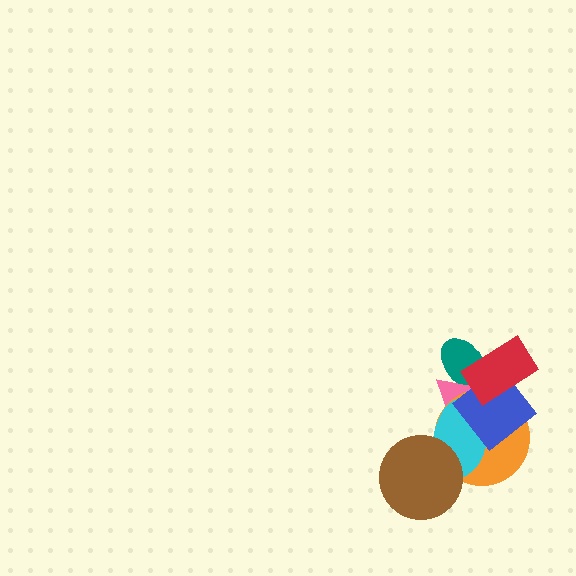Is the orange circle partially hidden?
Yes, it is partially covered by another shape.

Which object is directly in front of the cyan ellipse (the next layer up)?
The blue diamond is directly in front of the cyan ellipse.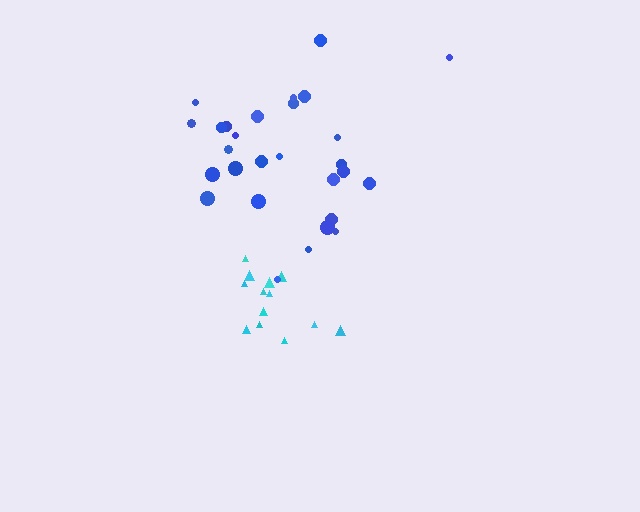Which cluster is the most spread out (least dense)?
Blue.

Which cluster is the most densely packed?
Cyan.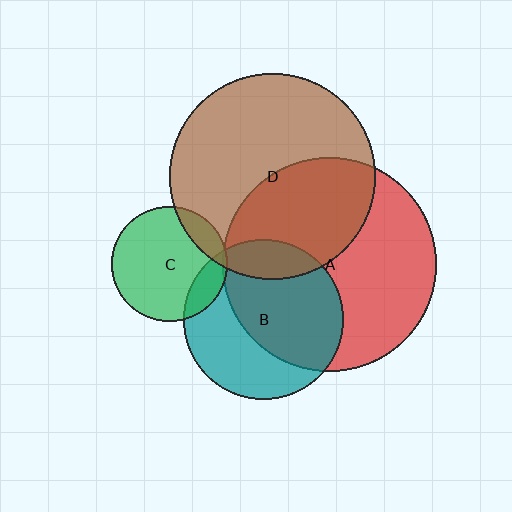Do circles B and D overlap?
Yes.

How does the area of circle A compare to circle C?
Approximately 3.4 times.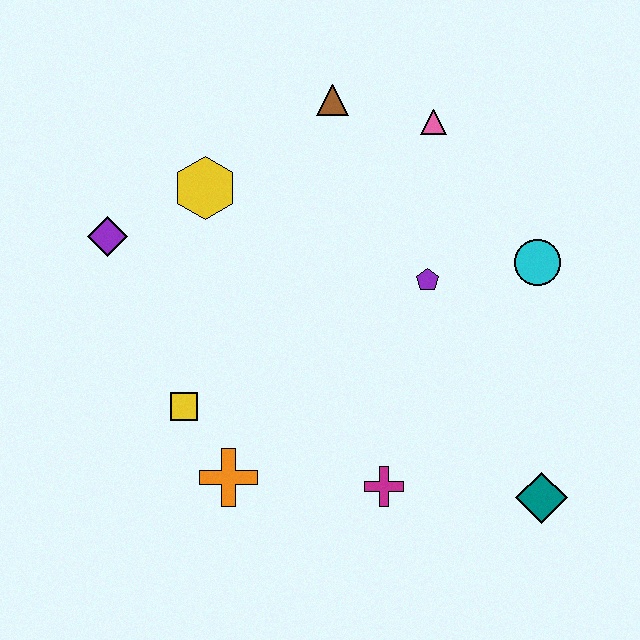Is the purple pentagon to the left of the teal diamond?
Yes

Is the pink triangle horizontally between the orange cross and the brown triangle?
No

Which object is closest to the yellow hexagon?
The purple diamond is closest to the yellow hexagon.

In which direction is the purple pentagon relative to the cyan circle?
The purple pentagon is to the left of the cyan circle.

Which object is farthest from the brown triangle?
The teal diamond is farthest from the brown triangle.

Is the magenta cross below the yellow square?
Yes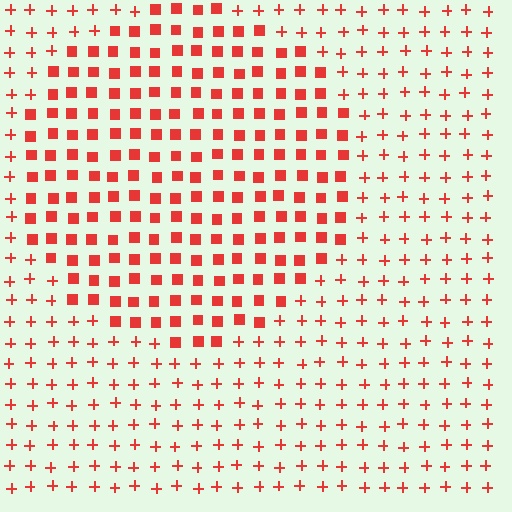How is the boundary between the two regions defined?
The boundary is defined by a change in element shape: squares inside vs. plus signs outside. All elements share the same color and spacing.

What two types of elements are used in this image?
The image uses squares inside the circle region and plus signs outside it.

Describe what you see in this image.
The image is filled with small red elements arranged in a uniform grid. A circle-shaped region contains squares, while the surrounding area contains plus signs. The boundary is defined purely by the change in element shape.